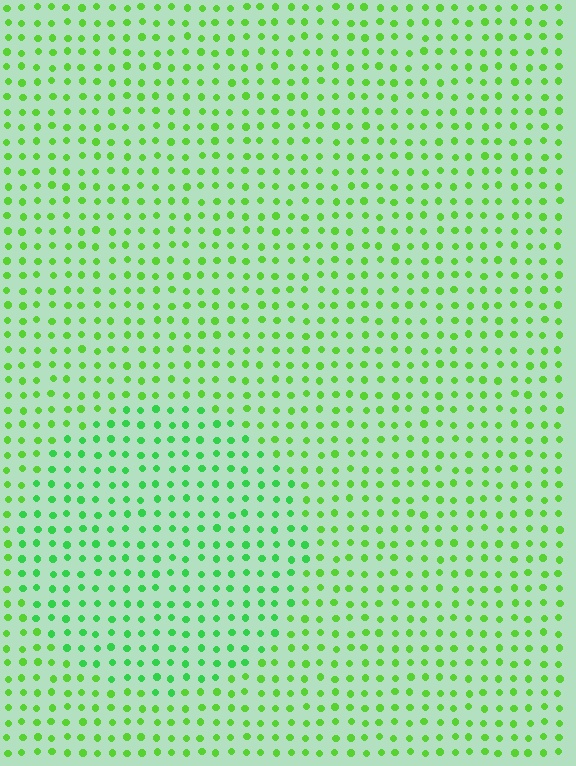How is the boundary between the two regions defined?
The boundary is defined purely by a slight shift in hue (about 23 degrees). Spacing, size, and orientation are identical on both sides.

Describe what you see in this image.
The image is filled with small lime elements in a uniform arrangement. A circle-shaped region is visible where the elements are tinted to a slightly different hue, forming a subtle color boundary.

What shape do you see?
I see a circle.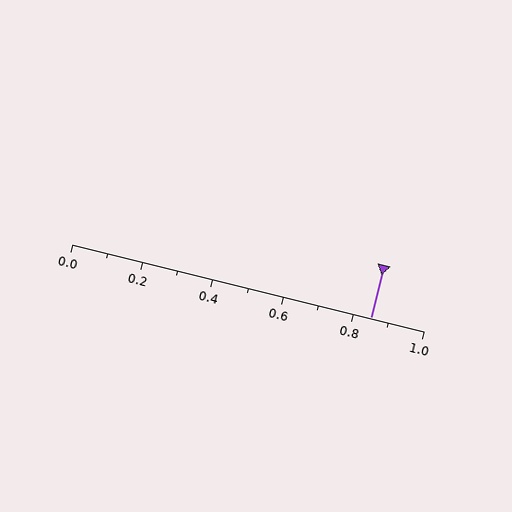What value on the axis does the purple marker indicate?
The marker indicates approximately 0.85.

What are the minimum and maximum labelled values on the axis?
The axis runs from 0.0 to 1.0.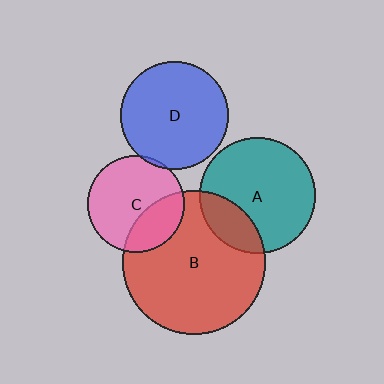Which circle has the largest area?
Circle B (red).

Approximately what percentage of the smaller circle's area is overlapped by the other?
Approximately 20%.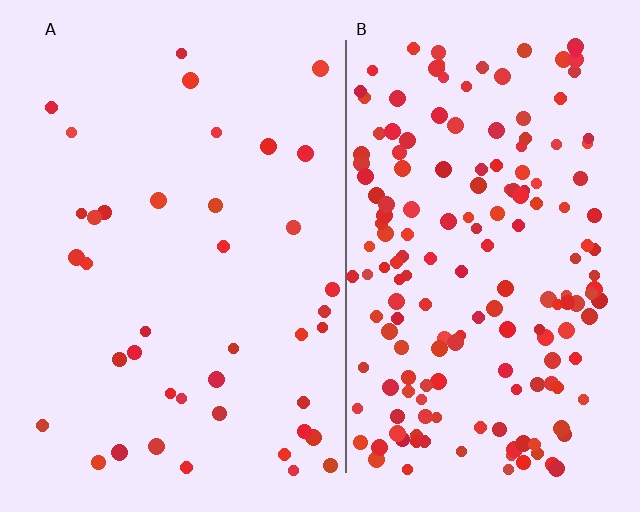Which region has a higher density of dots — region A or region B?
B (the right).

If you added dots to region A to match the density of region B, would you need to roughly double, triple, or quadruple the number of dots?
Approximately quadruple.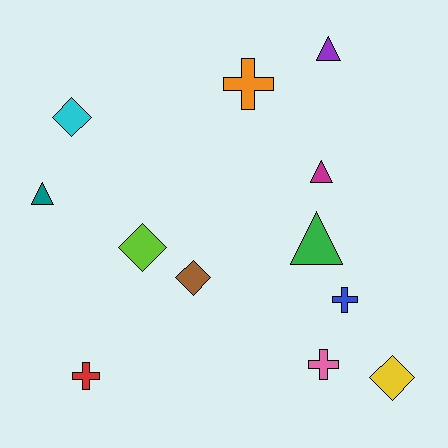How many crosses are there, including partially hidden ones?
There are 4 crosses.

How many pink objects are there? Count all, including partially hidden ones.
There is 1 pink object.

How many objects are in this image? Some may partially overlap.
There are 12 objects.